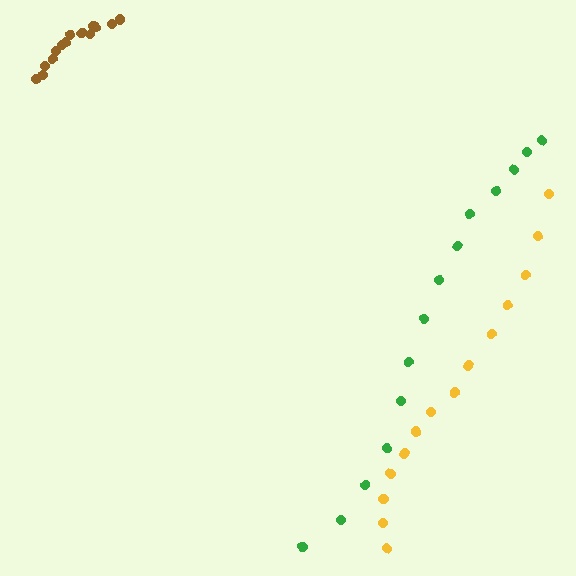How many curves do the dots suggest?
There are 3 distinct paths.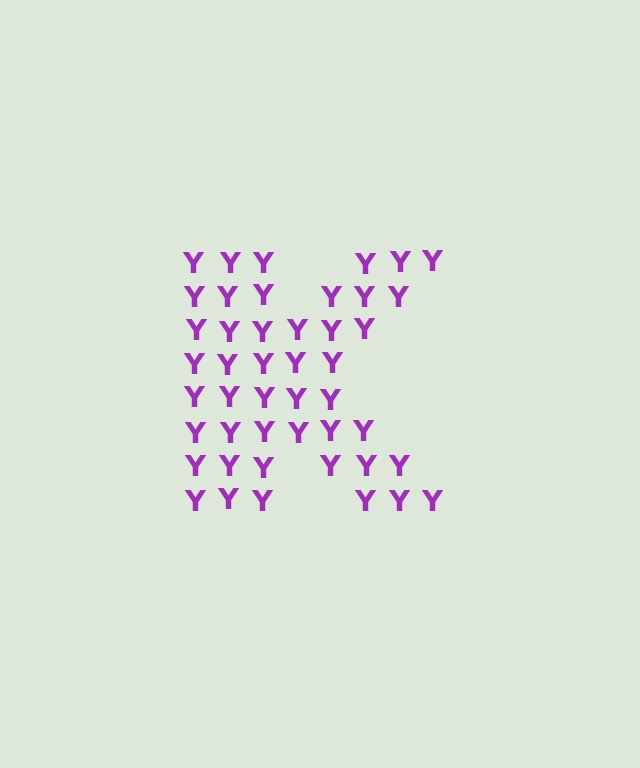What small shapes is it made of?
It is made of small letter Y's.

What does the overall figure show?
The overall figure shows the letter K.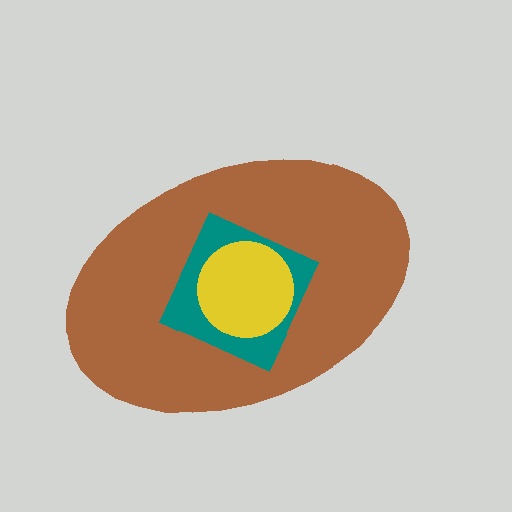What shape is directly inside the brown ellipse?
The teal square.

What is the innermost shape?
The yellow circle.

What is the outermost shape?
The brown ellipse.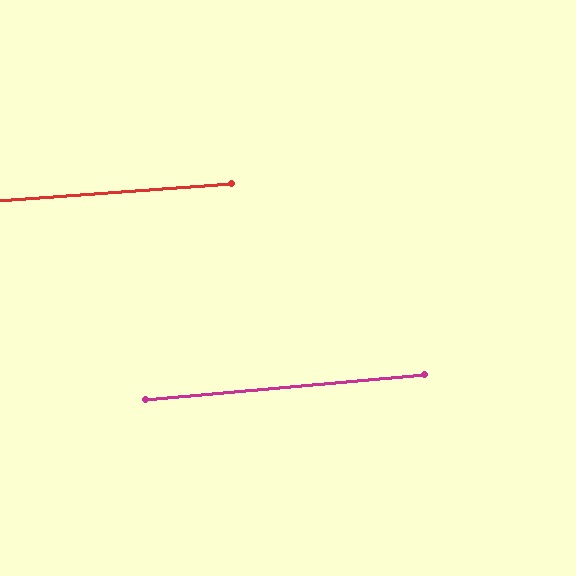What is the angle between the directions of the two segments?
Approximately 1 degree.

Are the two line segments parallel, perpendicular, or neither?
Parallel — their directions differ by only 0.8°.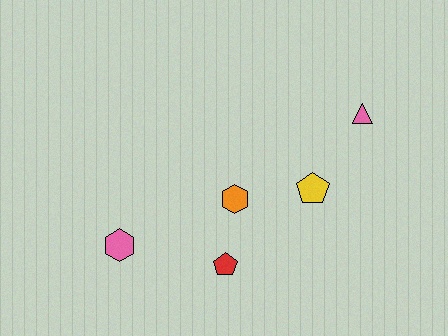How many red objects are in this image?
There is 1 red object.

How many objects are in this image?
There are 5 objects.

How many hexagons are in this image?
There are 2 hexagons.